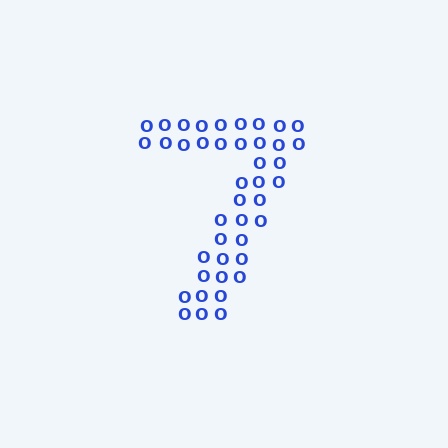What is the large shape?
The large shape is the digit 7.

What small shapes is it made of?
It is made of small letter O's.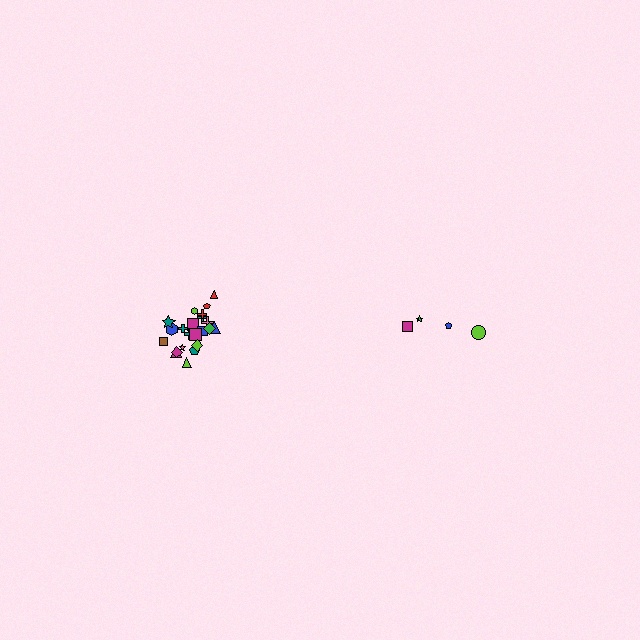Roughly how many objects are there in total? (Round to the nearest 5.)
Roughly 25 objects in total.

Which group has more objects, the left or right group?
The left group.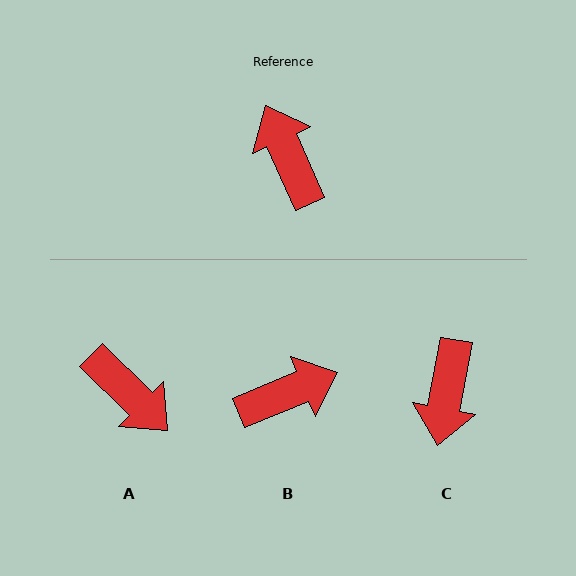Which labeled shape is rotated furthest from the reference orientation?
A, about 159 degrees away.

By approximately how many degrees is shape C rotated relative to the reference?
Approximately 145 degrees counter-clockwise.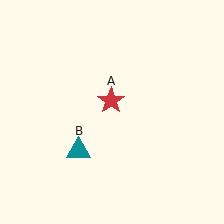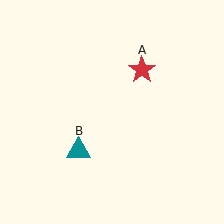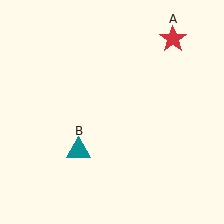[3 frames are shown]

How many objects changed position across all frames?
1 object changed position: red star (object A).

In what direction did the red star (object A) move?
The red star (object A) moved up and to the right.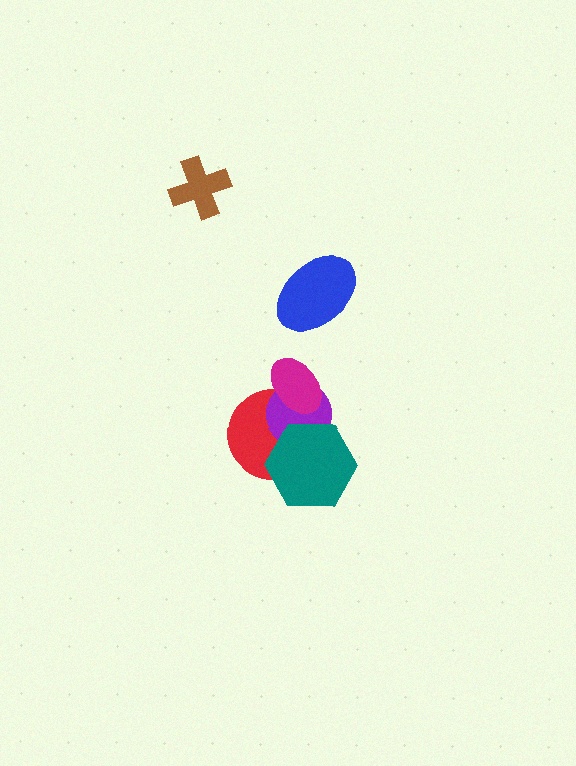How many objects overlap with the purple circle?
3 objects overlap with the purple circle.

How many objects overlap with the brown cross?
0 objects overlap with the brown cross.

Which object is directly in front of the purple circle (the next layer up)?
The magenta ellipse is directly in front of the purple circle.